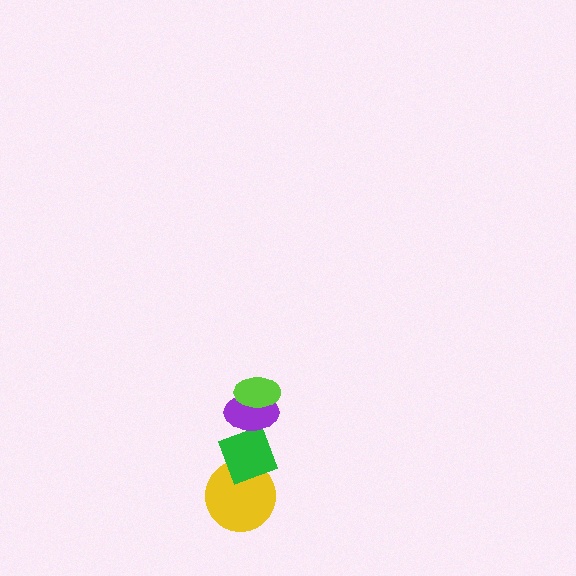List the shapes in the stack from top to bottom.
From top to bottom: the lime ellipse, the purple ellipse, the green diamond, the yellow circle.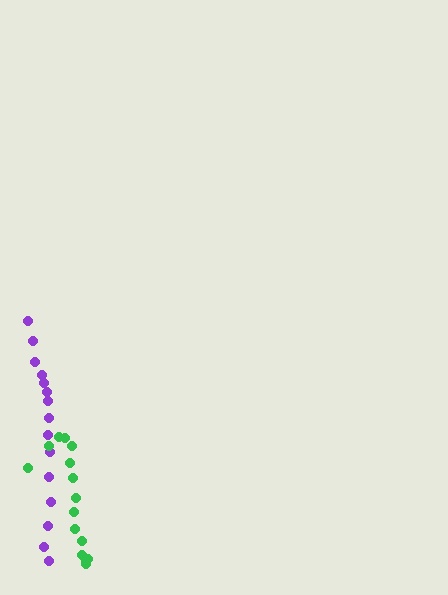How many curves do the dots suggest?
There are 2 distinct paths.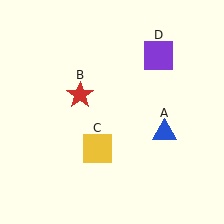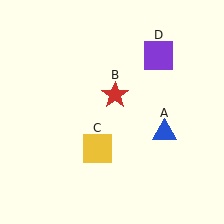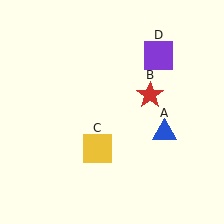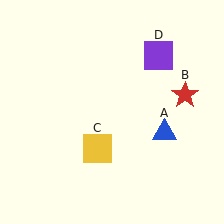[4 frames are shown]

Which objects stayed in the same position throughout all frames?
Blue triangle (object A) and yellow square (object C) and purple square (object D) remained stationary.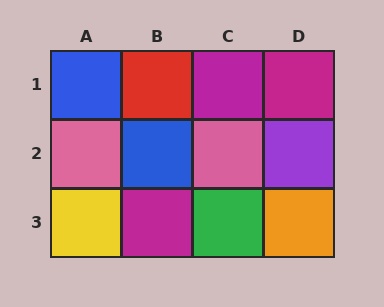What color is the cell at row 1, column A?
Blue.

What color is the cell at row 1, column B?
Red.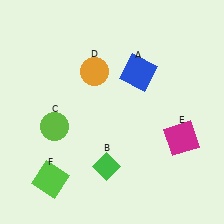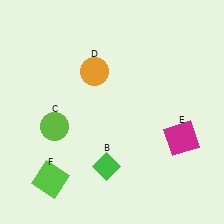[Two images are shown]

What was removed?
The blue square (A) was removed in Image 2.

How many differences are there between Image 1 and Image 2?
There is 1 difference between the two images.